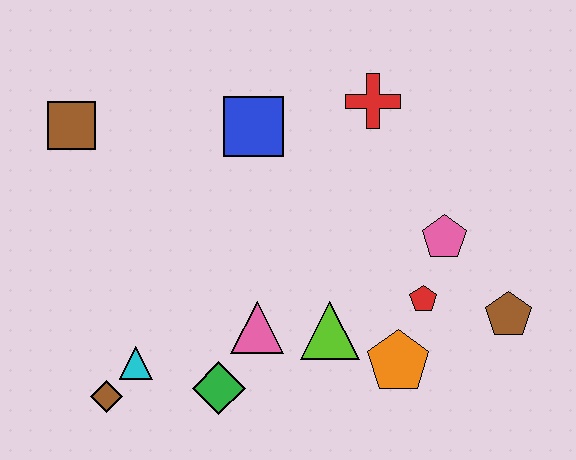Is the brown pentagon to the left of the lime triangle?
No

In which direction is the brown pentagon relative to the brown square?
The brown pentagon is to the right of the brown square.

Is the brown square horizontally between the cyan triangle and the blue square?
No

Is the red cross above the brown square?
Yes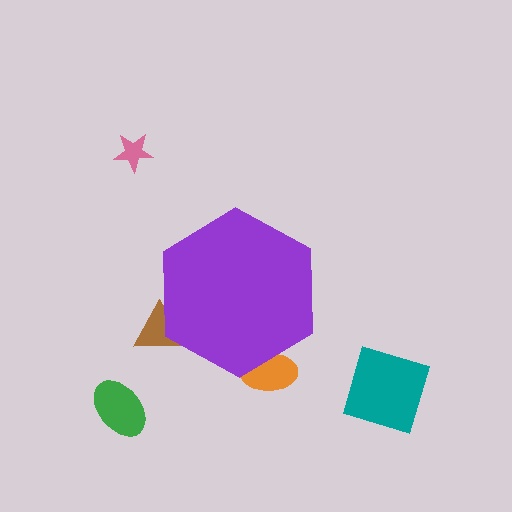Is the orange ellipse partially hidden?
Yes, the orange ellipse is partially hidden behind the purple hexagon.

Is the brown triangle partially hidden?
Yes, the brown triangle is partially hidden behind the purple hexagon.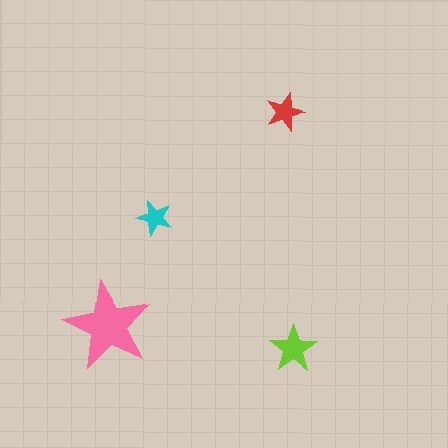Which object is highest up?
The red star is topmost.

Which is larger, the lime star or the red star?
The lime one.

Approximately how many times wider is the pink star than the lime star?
About 2 times wider.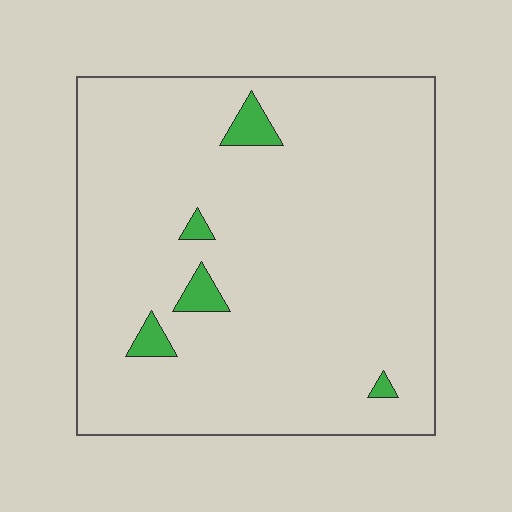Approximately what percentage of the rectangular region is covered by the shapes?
Approximately 5%.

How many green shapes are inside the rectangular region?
5.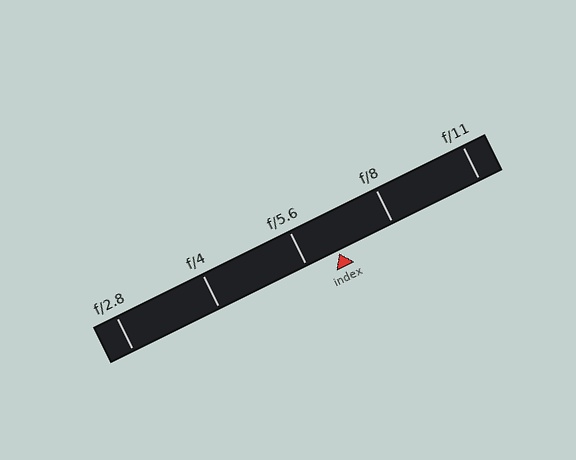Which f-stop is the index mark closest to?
The index mark is closest to f/5.6.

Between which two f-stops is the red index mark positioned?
The index mark is between f/5.6 and f/8.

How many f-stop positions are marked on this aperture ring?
There are 5 f-stop positions marked.